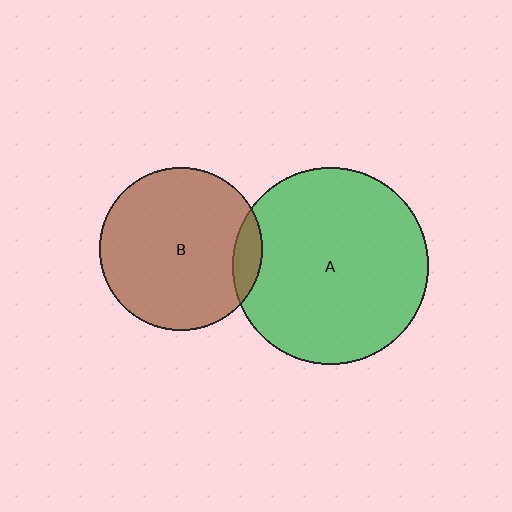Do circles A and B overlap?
Yes.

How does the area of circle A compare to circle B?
Approximately 1.5 times.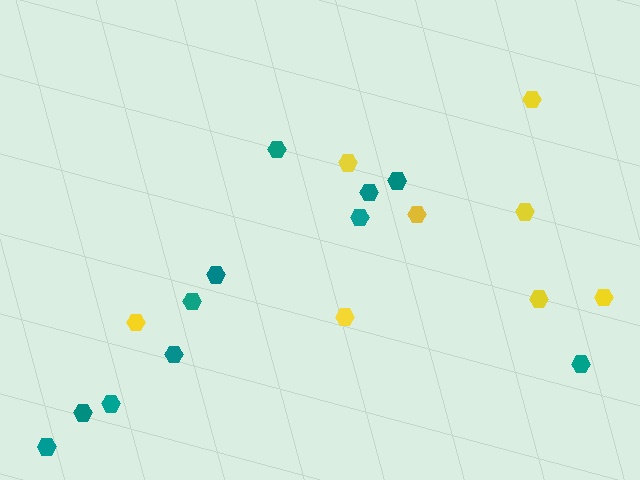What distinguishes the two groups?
There are 2 groups: one group of yellow hexagons (8) and one group of teal hexagons (11).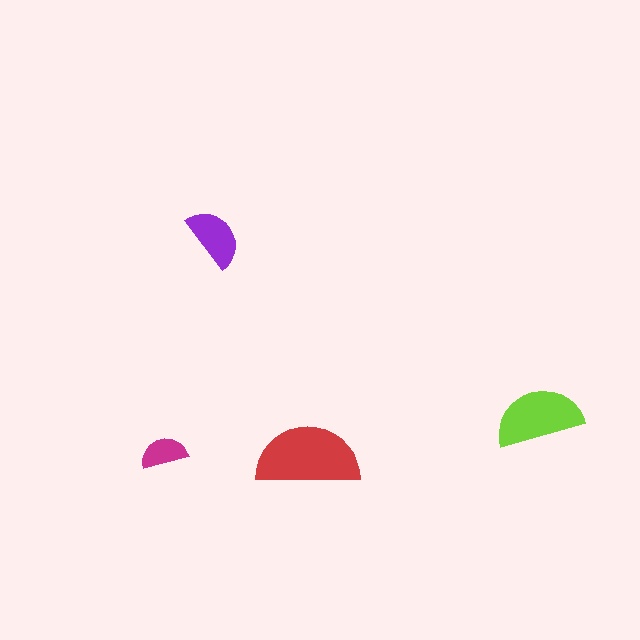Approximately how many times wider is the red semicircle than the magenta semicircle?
About 2 times wider.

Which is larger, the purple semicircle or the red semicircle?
The red one.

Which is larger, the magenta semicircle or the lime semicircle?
The lime one.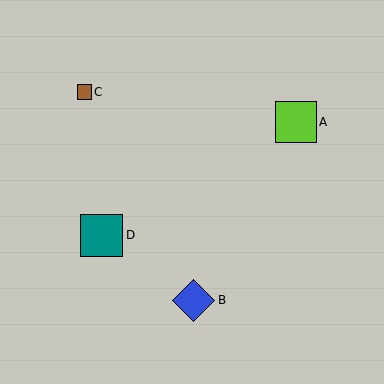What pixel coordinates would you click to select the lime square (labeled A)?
Click at (296, 122) to select the lime square A.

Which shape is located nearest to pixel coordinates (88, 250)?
The teal square (labeled D) at (102, 235) is nearest to that location.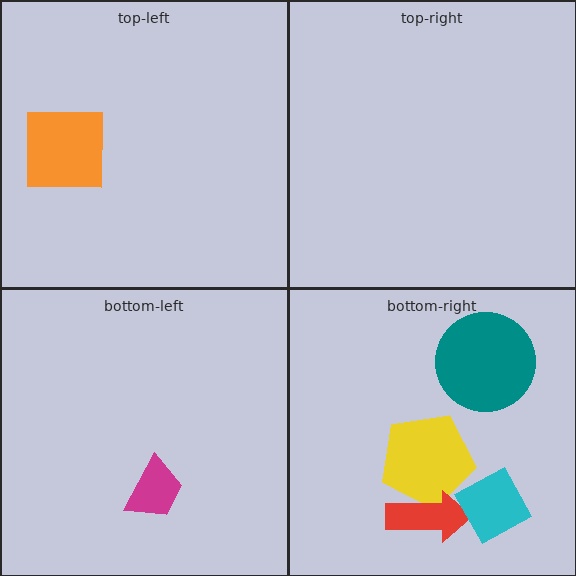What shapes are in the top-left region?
The orange square.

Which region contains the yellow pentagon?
The bottom-right region.